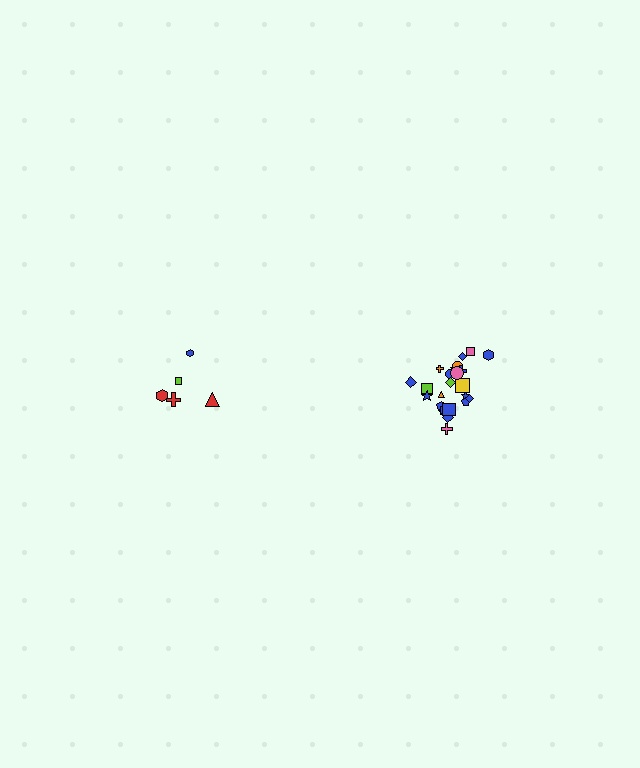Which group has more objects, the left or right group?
The right group.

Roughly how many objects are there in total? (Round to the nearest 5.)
Roughly 30 objects in total.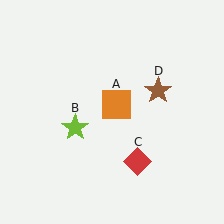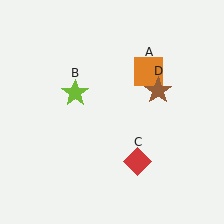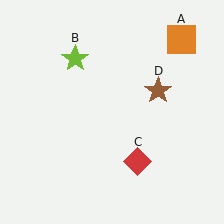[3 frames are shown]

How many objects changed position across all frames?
2 objects changed position: orange square (object A), lime star (object B).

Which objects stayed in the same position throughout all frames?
Red diamond (object C) and brown star (object D) remained stationary.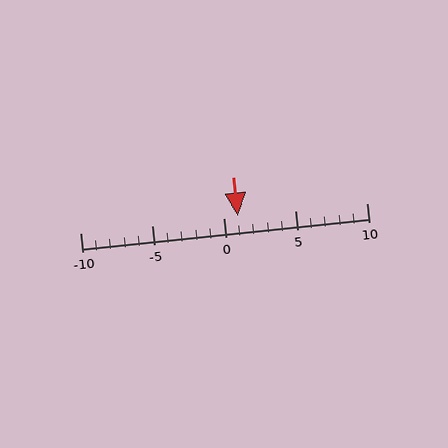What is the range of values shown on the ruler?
The ruler shows values from -10 to 10.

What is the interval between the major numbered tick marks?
The major tick marks are spaced 5 units apart.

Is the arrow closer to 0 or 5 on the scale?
The arrow is closer to 0.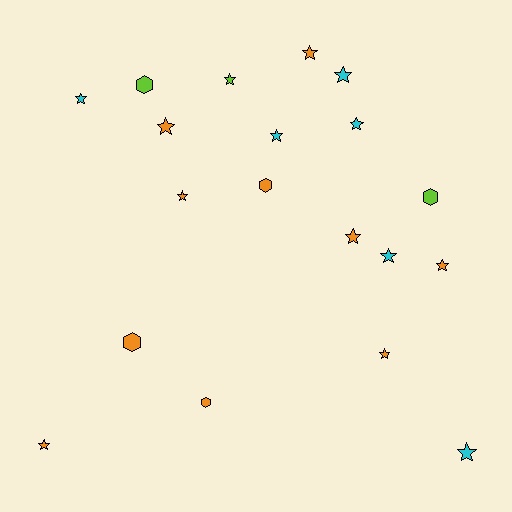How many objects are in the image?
There are 19 objects.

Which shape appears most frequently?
Star, with 14 objects.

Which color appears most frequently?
Orange, with 10 objects.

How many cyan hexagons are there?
There are no cyan hexagons.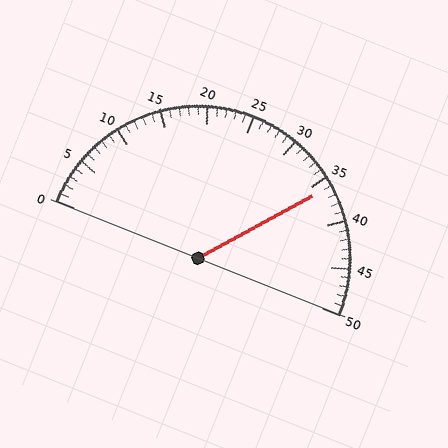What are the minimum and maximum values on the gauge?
The gauge ranges from 0 to 50.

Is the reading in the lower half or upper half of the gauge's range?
The reading is in the upper half of the range (0 to 50).